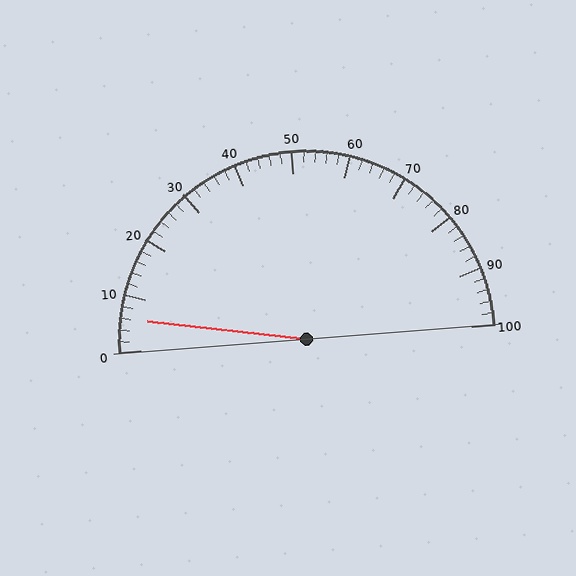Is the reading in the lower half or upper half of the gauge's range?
The reading is in the lower half of the range (0 to 100).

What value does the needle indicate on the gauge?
The needle indicates approximately 6.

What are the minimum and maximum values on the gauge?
The gauge ranges from 0 to 100.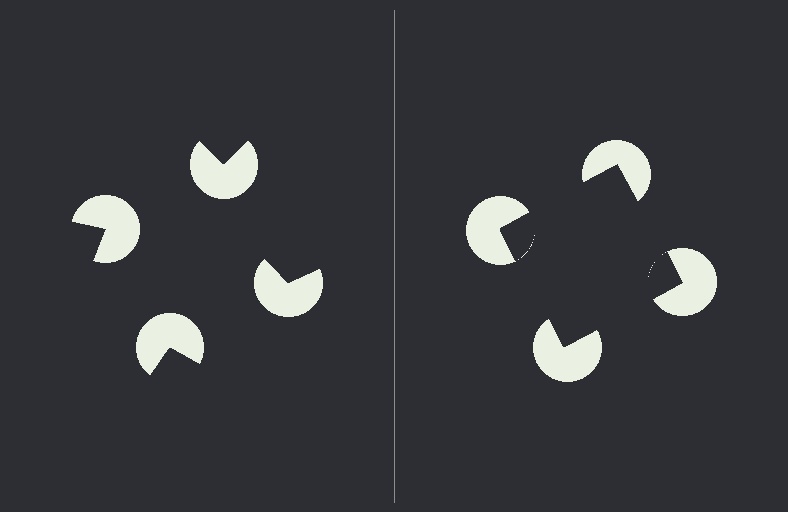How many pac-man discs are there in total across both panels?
8 — 4 on each side.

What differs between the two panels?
The pac-man discs are positioned identically on both sides; only the wedge orientations differ. On the right they align to a square; on the left they are misaligned.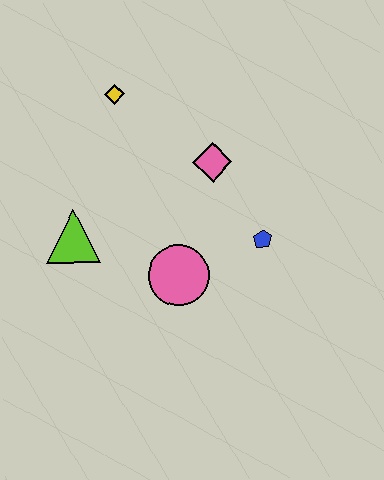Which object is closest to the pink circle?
The blue pentagon is closest to the pink circle.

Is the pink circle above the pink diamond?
No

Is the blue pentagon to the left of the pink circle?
No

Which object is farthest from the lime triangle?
The blue pentagon is farthest from the lime triangle.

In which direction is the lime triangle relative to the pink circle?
The lime triangle is to the left of the pink circle.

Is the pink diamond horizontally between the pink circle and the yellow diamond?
No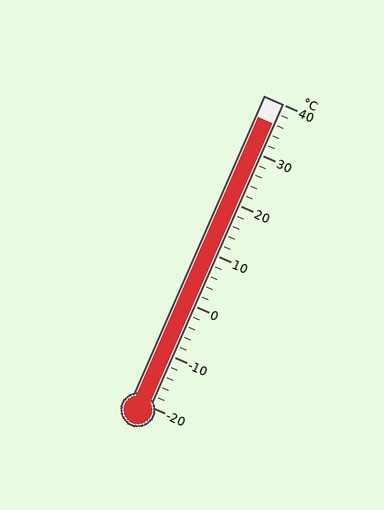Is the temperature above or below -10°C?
The temperature is above -10°C.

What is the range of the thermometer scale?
The thermometer scale ranges from -20°C to 40°C.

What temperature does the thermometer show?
The thermometer shows approximately 36°C.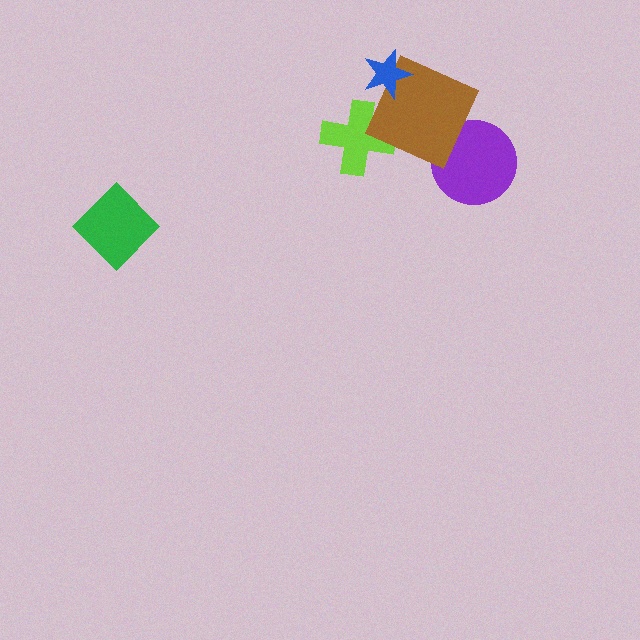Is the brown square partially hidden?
Yes, it is partially covered by another shape.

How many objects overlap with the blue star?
1 object overlaps with the blue star.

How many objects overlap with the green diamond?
0 objects overlap with the green diamond.